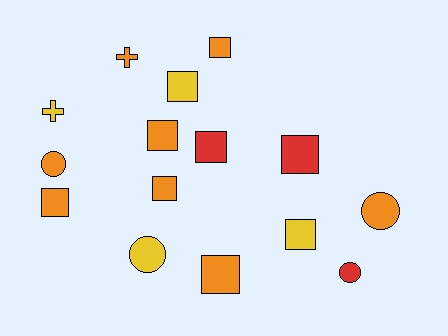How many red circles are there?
There is 1 red circle.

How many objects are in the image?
There are 15 objects.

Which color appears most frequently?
Orange, with 8 objects.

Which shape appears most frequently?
Square, with 9 objects.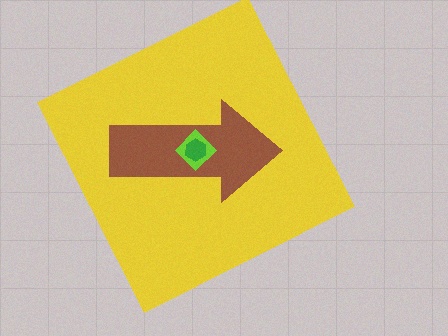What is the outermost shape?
The yellow square.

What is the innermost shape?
The green hexagon.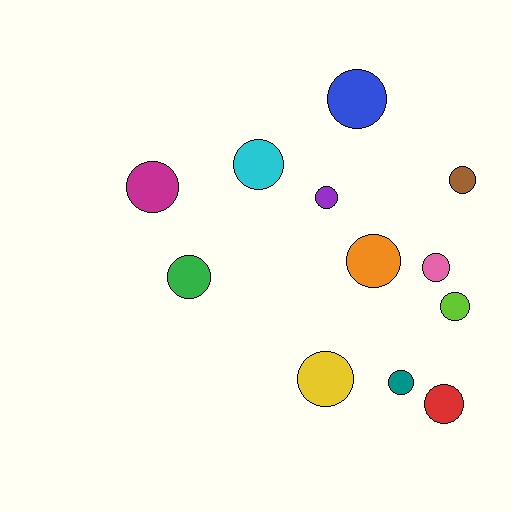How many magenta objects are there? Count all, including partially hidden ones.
There is 1 magenta object.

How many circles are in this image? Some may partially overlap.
There are 12 circles.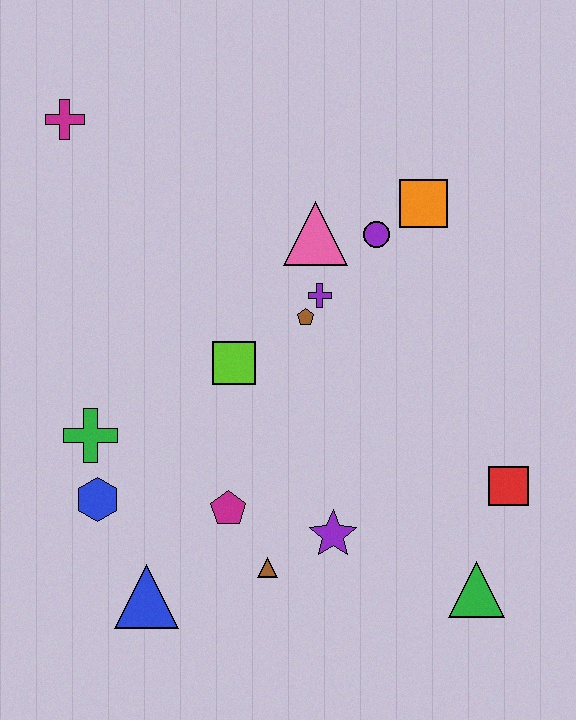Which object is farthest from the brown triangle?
The magenta cross is farthest from the brown triangle.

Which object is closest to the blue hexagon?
The green cross is closest to the blue hexagon.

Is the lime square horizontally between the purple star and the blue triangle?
Yes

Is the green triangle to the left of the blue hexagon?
No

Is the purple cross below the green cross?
No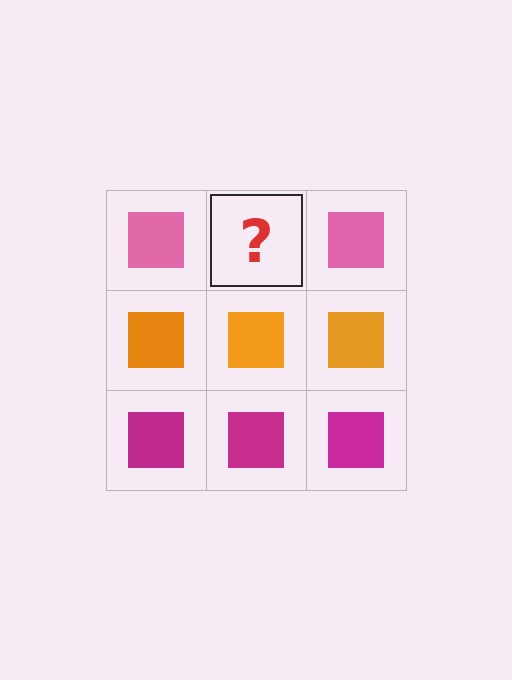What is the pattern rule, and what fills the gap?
The rule is that each row has a consistent color. The gap should be filled with a pink square.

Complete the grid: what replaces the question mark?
The question mark should be replaced with a pink square.